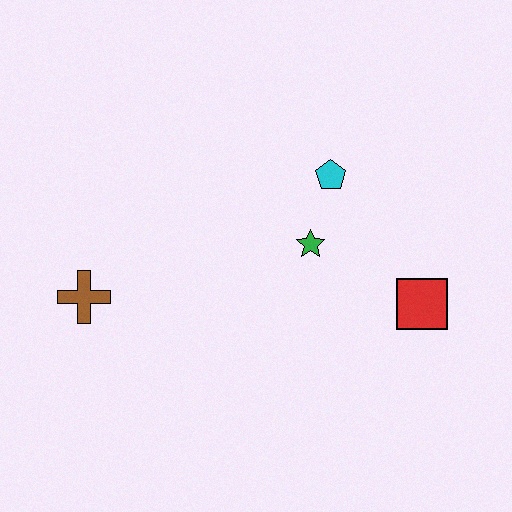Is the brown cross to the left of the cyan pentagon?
Yes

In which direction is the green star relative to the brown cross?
The green star is to the right of the brown cross.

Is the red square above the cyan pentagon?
No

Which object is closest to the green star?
The cyan pentagon is closest to the green star.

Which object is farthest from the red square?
The brown cross is farthest from the red square.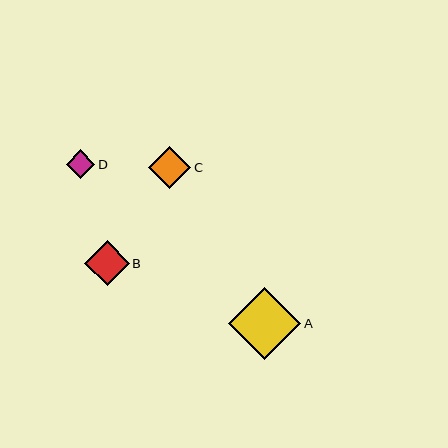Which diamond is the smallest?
Diamond D is the smallest with a size of approximately 29 pixels.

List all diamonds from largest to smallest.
From largest to smallest: A, B, C, D.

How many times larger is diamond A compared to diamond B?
Diamond A is approximately 1.6 times the size of diamond B.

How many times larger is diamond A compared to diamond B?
Diamond A is approximately 1.6 times the size of diamond B.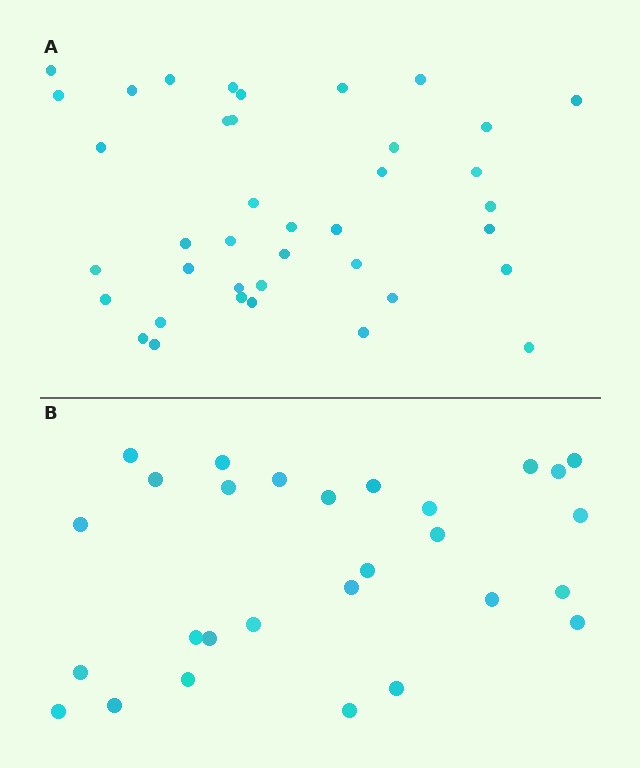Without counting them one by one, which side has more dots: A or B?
Region A (the top region) has more dots.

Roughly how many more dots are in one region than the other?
Region A has roughly 12 or so more dots than region B.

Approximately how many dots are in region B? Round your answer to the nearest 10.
About 30 dots. (The exact count is 28, which rounds to 30.)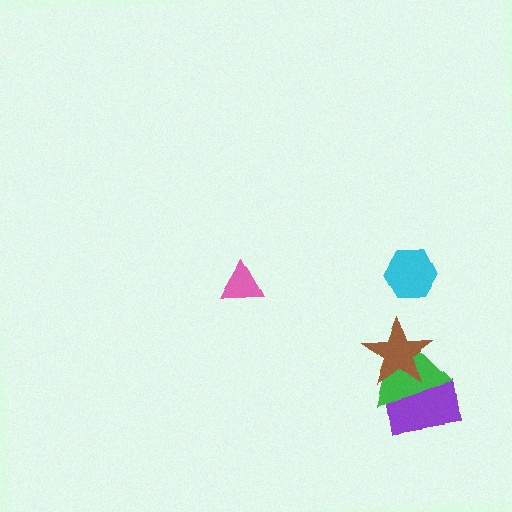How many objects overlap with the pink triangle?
0 objects overlap with the pink triangle.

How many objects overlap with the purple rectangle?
2 objects overlap with the purple rectangle.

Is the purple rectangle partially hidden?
Yes, it is partially covered by another shape.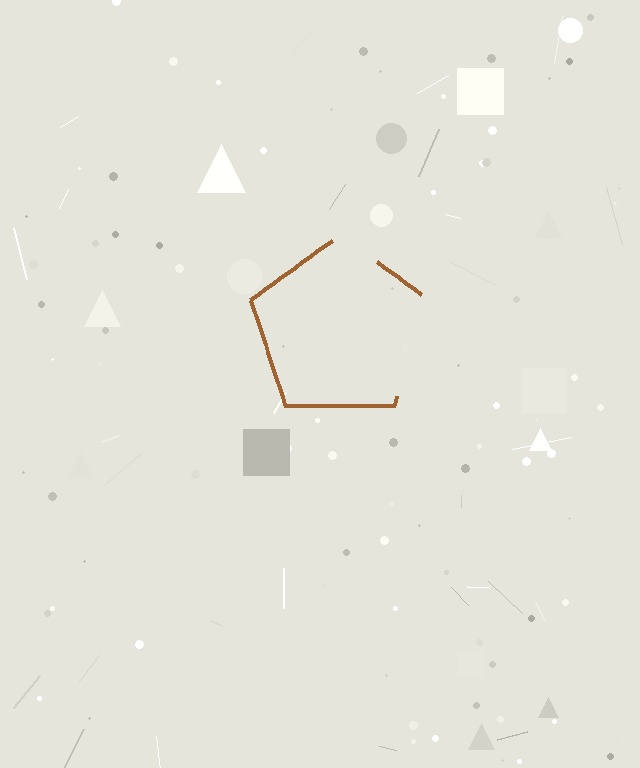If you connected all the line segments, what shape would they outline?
They would outline a pentagon.